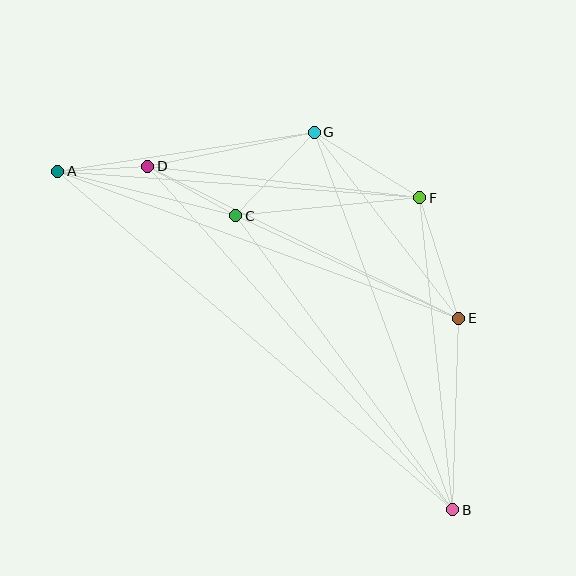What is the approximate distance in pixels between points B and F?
The distance between B and F is approximately 314 pixels.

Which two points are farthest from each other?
Points A and B are farthest from each other.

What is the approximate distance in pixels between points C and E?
The distance between C and E is approximately 245 pixels.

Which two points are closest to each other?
Points A and D are closest to each other.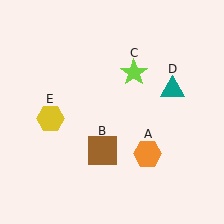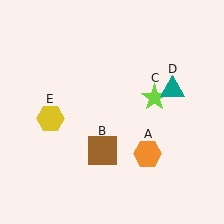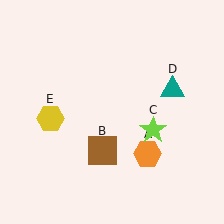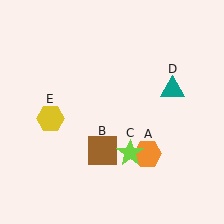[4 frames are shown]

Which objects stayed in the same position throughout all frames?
Orange hexagon (object A) and brown square (object B) and teal triangle (object D) and yellow hexagon (object E) remained stationary.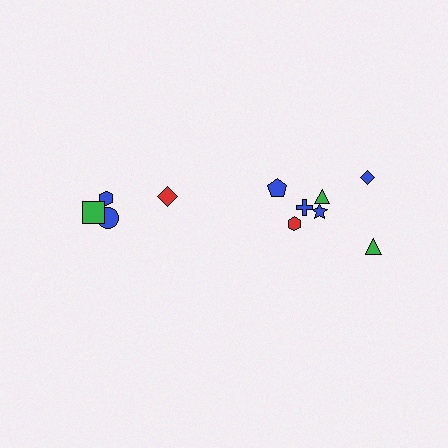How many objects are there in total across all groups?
There are 11 objects.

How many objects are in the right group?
There are 7 objects.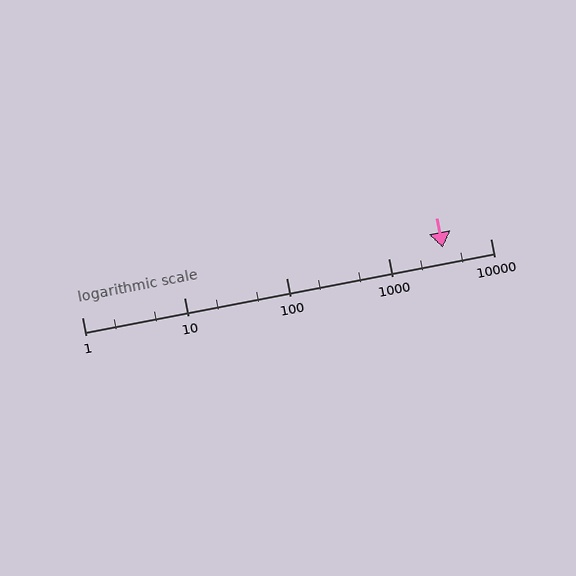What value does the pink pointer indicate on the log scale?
The pointer indicates approximately 3400.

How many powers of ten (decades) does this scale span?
The scale spans 4 decades, from 1 to 10000.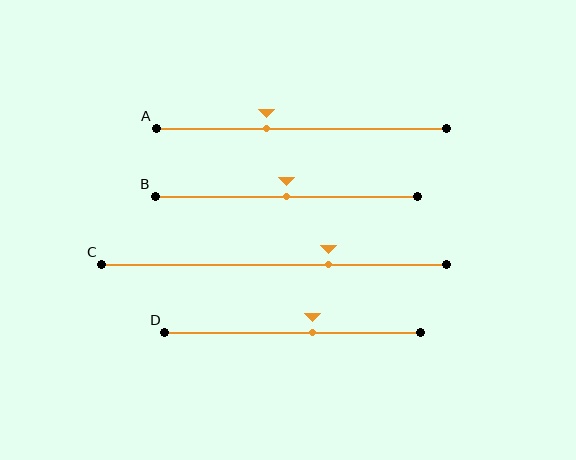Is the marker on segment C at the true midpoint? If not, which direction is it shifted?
No, the marker on segment C is shifted to the right by about 16% of the segment length.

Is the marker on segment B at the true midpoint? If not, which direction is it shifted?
Yes, the marker on segment B is at the true midpoint.